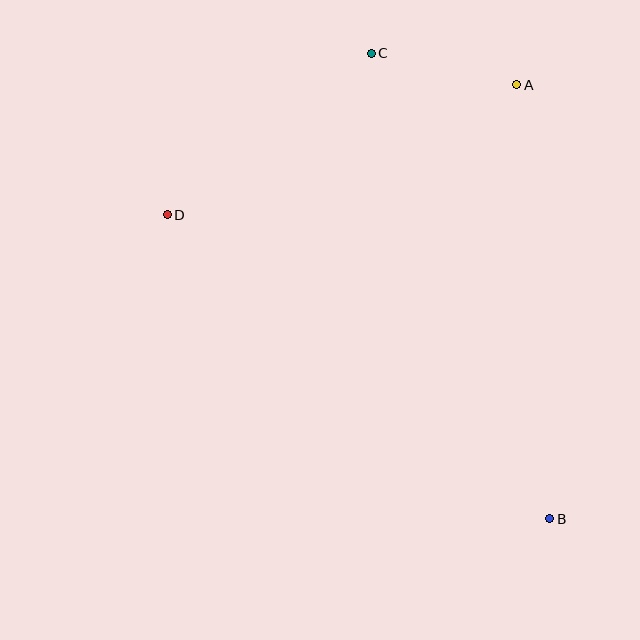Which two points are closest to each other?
Points A and C are closest to each other.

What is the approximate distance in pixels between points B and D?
The distance between B and D is approximately 488 pixels.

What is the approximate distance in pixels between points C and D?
The distance between C and D is approximately 260 pixels.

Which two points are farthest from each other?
Points B and C are farthest from each other.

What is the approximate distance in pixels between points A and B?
The distance between A and B is approximately 435 pixels.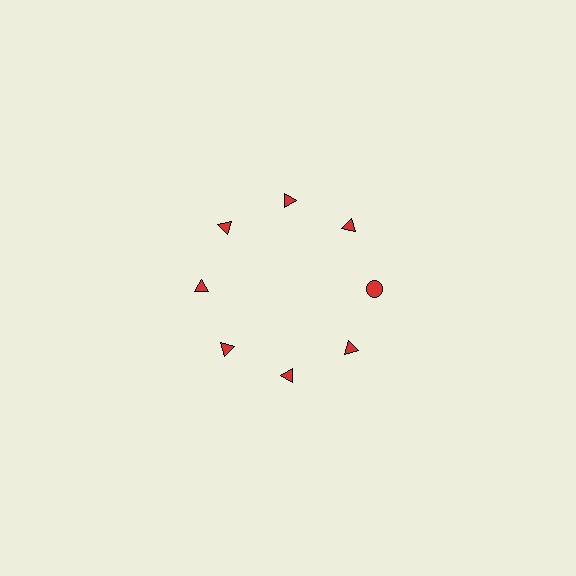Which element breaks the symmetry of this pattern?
The red circle at roughly the 3 o'clock position breaks the symmetry. All other shapes are red triangles.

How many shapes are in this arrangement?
There are 8 shapes arranged in a ring pattern.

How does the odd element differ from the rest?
It has a different shape: circle instead of triangle.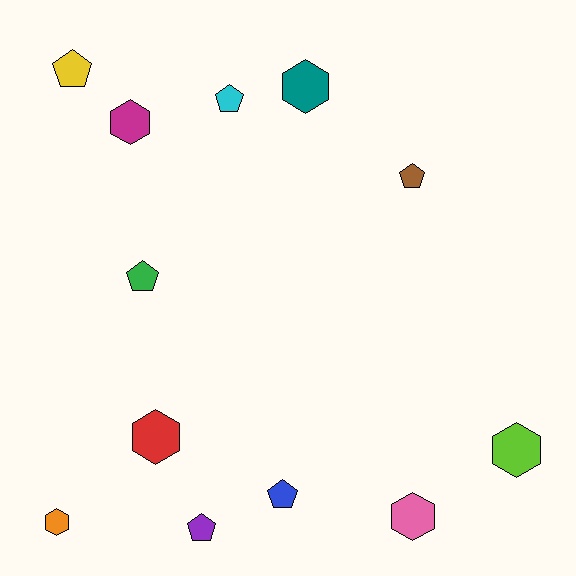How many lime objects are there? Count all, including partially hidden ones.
There is 1 lime object.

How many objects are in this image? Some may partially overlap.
There are 12 objects.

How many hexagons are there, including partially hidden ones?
There are 6 hexagons.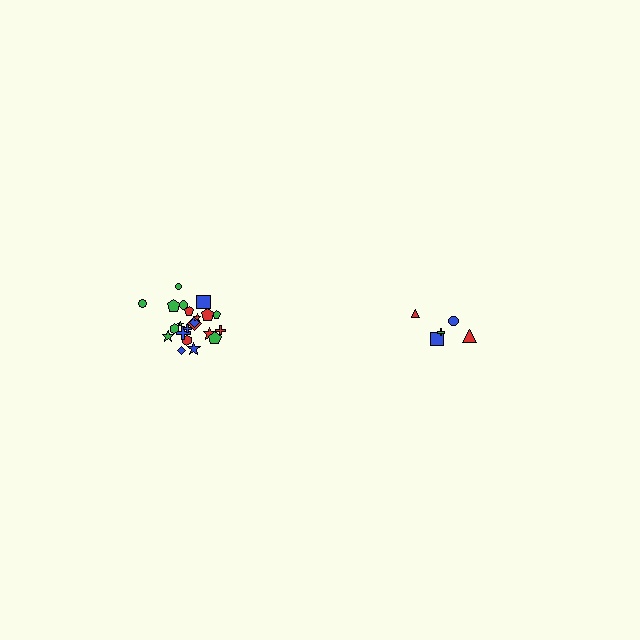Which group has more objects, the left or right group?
The left group.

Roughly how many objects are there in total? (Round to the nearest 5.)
Roughly 25 objects in total.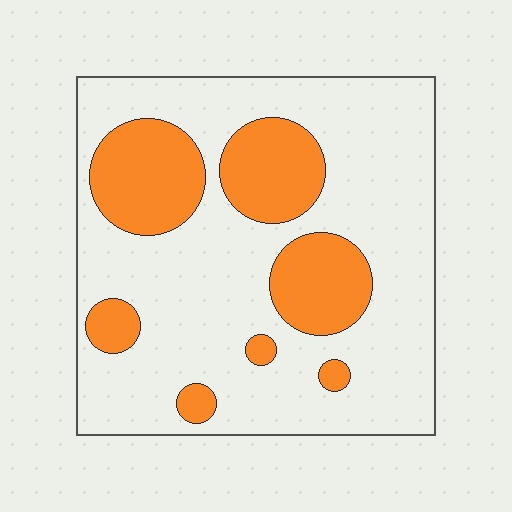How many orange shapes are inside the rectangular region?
7.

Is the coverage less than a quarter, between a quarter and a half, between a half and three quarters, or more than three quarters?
Between a quarter and a half.